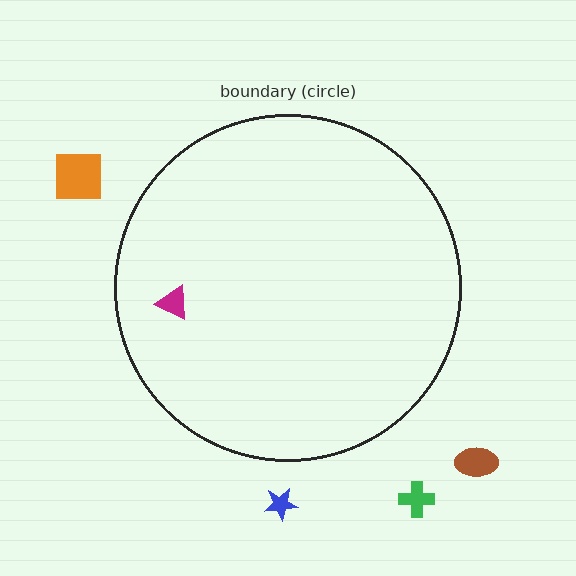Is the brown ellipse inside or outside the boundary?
Outside.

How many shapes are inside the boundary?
1 inside, 4 outside.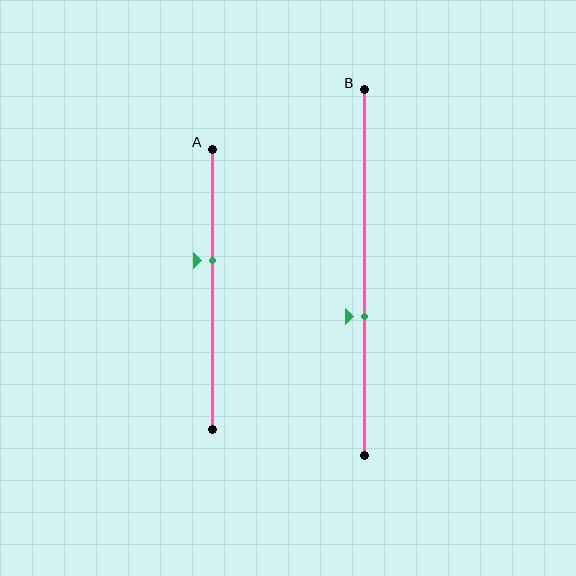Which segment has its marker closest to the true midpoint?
Segment A has its marker closest to the true midpoint.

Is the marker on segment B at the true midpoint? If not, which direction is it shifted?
No, the marker on segment B is shifted downward by about 12% of the segment length.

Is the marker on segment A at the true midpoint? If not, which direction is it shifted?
No, the marker on segment A is shifted upward by about 10% of the segment length.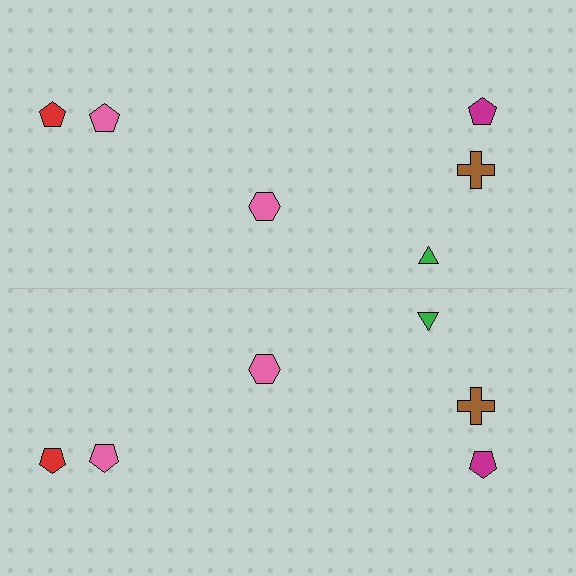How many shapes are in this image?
There are 12 shapes in this image.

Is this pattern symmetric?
Yes, this pattern has bilateral (reflection) symmetry.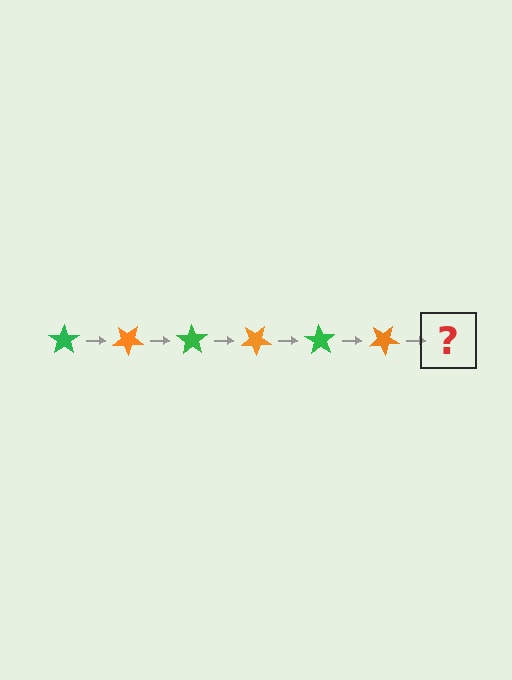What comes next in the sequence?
The next element should be a green star, rotated 210 degrees from the start.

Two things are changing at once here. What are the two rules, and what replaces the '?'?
The two rules are that it rotates 35 degrees each step and the color cycles through green and orange. The '?' should be a green star, rotated 210 degrees from the start.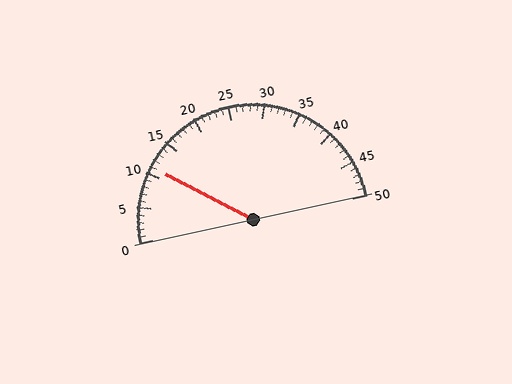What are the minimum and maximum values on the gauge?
The gauge ranges from 0 to 50.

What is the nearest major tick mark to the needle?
The nearest major tick mark is 10.